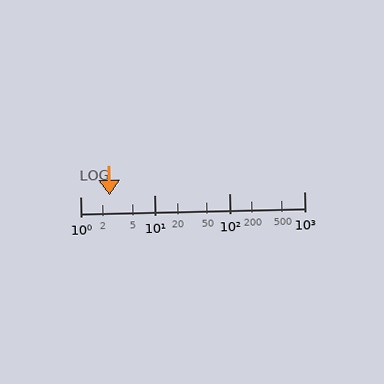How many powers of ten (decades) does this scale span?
The scale spans 3 decades, from 1 to 1000.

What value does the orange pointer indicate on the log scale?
The pointer indicates approximately 2.5.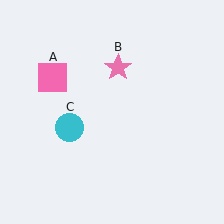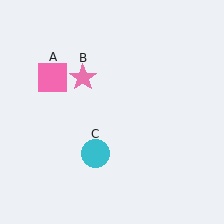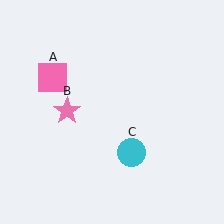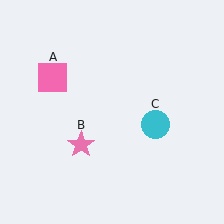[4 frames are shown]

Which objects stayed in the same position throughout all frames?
Pink square (object A) remained stationary.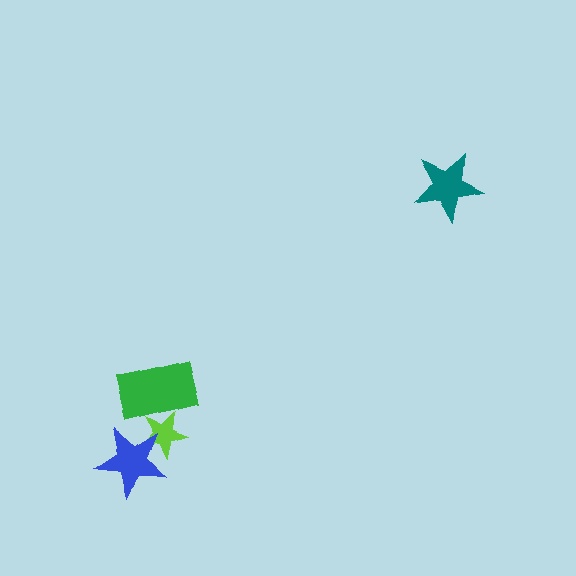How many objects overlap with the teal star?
0 objects overlap with the teal star.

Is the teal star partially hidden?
No, no other shape covers it.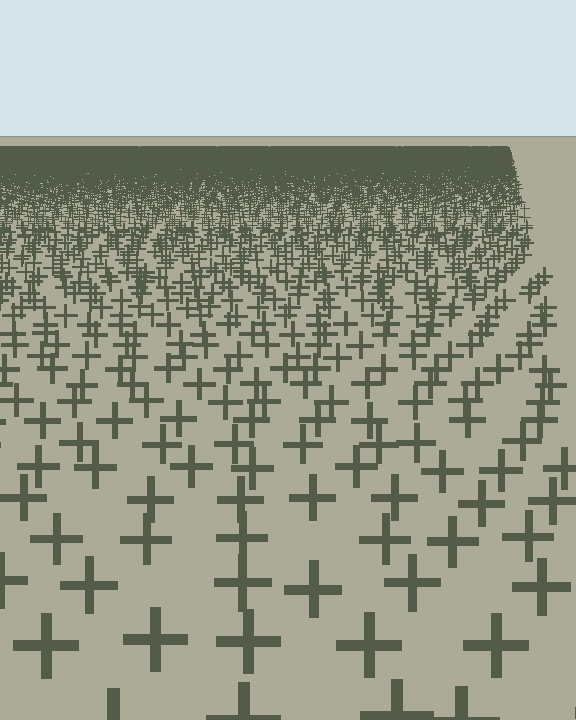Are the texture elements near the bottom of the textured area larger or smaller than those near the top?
Larger. Near the bottom, elements are closer to the viewer and appear at a bigger on-screen size.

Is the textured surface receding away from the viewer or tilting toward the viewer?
The surface is receding away from the viewer. Texture elements get smaller and denser toward the top.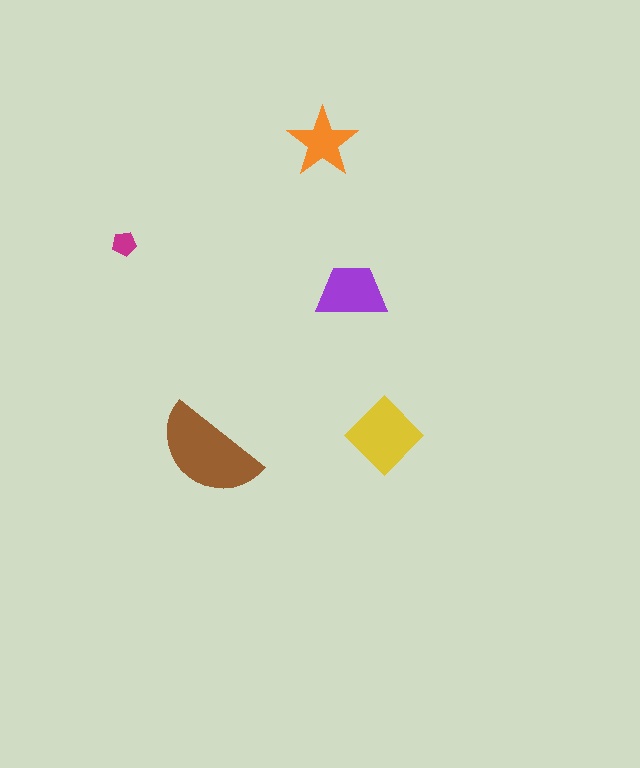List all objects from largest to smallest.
The brown semicircle, the yellow diamond, the purple trapezoid, the orange star, the magenta pentagon.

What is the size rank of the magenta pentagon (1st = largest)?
5th.